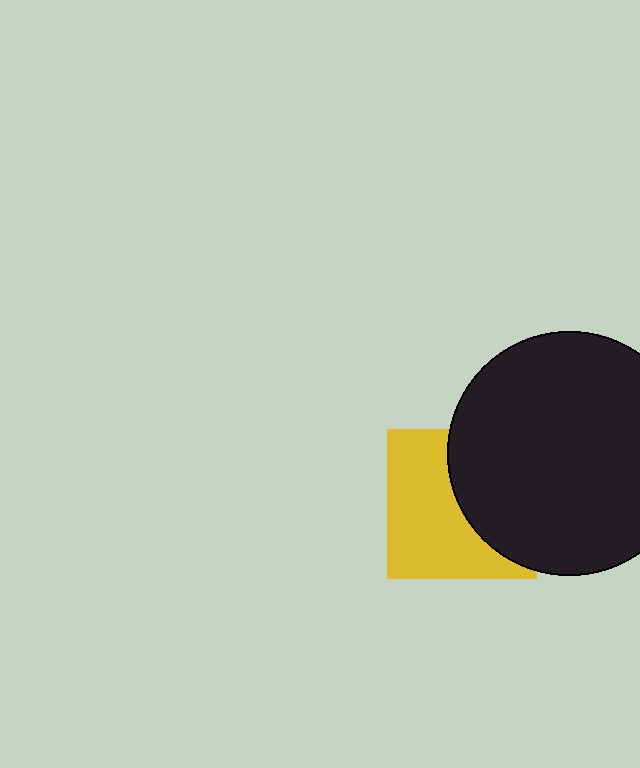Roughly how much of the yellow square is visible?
About half of it is visible (roughly 55%).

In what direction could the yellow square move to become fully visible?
The yellow square could move left. That would shift it out from behind the black circle entirely.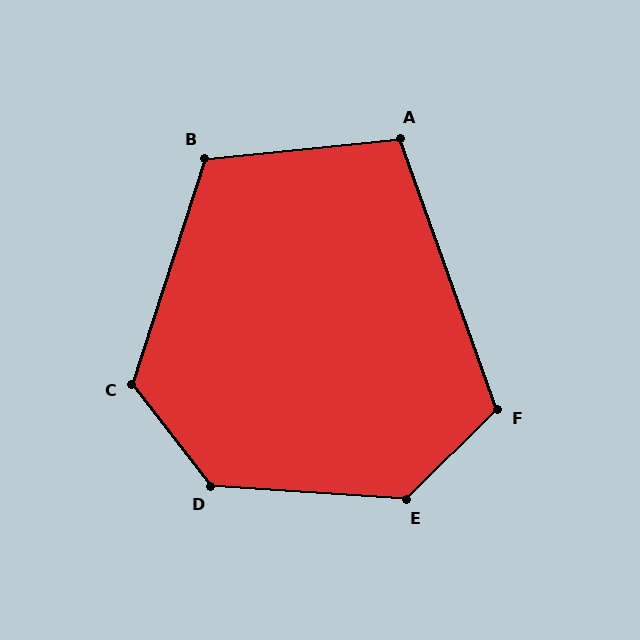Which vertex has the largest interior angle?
E, at approximately 132 degrees.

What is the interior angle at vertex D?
Approximately 132 degrees (obtuse).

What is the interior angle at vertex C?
Approximately 124 degrees (obtuse).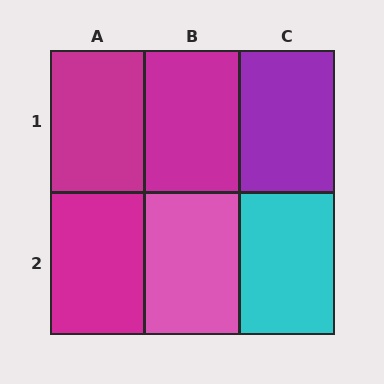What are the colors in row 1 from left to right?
Magenta, magenta, purple.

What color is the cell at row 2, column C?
Cyan.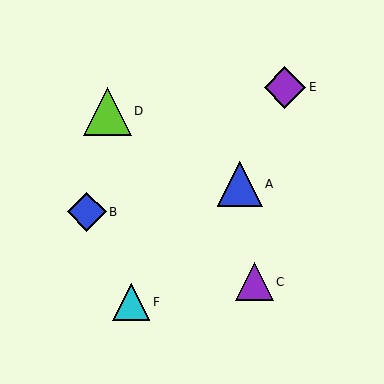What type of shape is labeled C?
Shape C is a purple triangle.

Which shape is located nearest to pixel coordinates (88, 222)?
The blue diamond (labeled B) at (87, 212) is nearest to that location.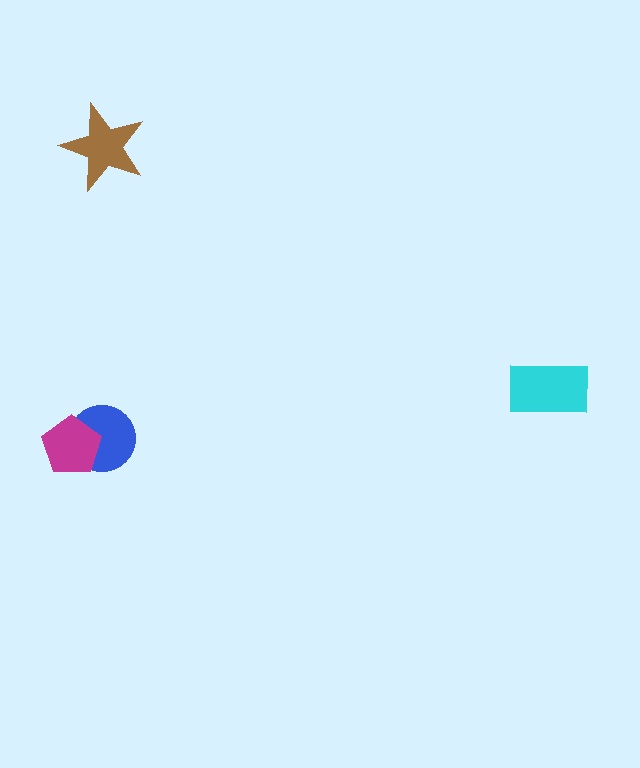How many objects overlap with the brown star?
0 objects overlap with the brown star.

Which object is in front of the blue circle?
The magenta pentagon is in front of the blue circle.